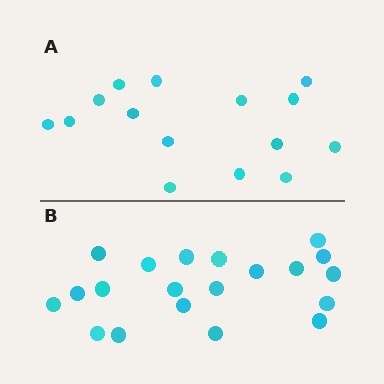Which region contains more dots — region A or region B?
Region B (the bottom region) has more dots.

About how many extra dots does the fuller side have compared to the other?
Region B has about 5 more dots than region A.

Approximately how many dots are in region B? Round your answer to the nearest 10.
About 20 dots.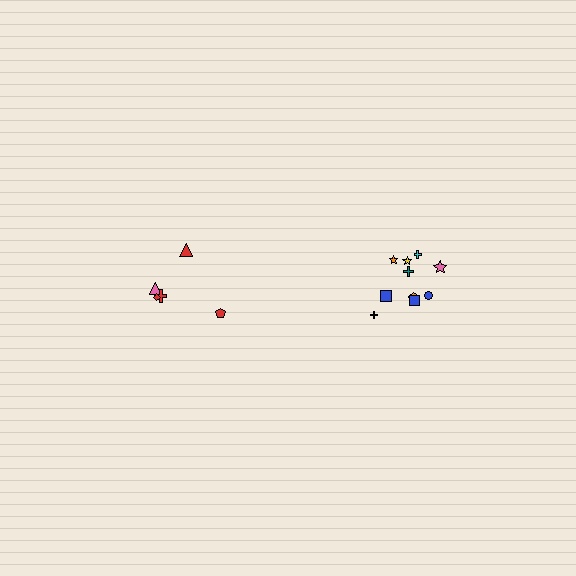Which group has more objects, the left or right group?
The right group.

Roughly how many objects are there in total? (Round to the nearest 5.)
Roughly 15 objects in total.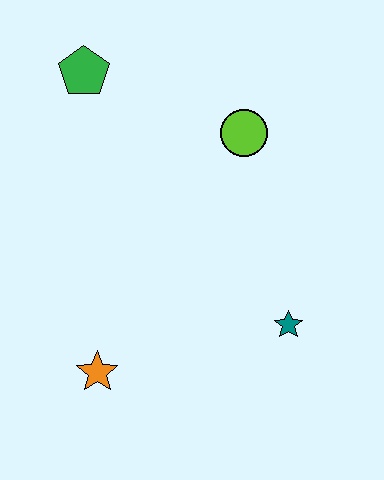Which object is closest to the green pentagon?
The lime circle is closest to the green pentagon.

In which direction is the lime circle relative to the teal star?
The lime circle is above the teal star.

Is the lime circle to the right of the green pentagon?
Yes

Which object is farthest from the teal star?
The green pentagon is farthest from the teal star.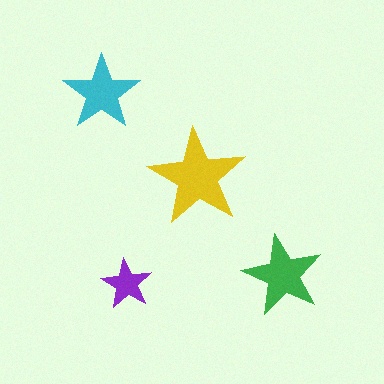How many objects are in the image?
There are 4 objects in the image.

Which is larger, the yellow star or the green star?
The yellow one.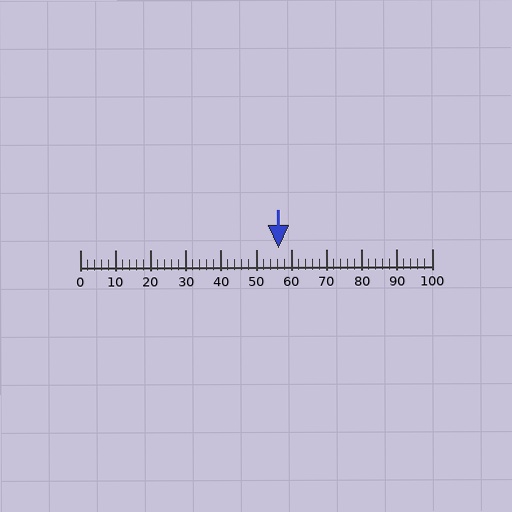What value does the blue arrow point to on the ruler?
The blue arrow points to approximately 56.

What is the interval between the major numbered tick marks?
The major tick marks are spaced 10 units apart.